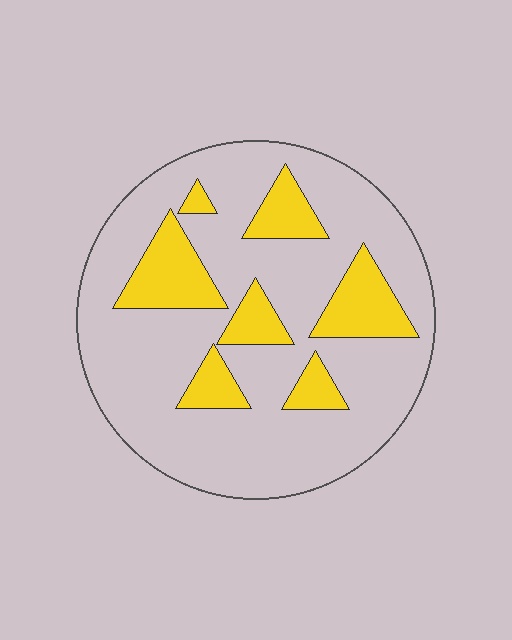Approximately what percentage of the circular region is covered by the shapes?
Approximately 25%.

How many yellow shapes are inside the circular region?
7.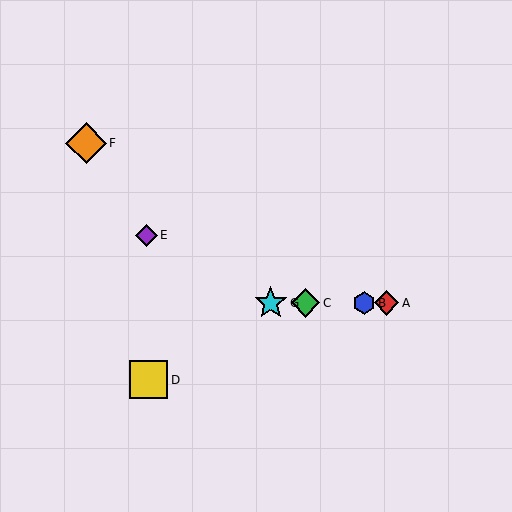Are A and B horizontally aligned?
Yes, both are at y≈303.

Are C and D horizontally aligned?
No, C is at y≈303 and D is at y≈380.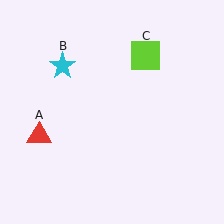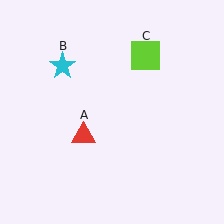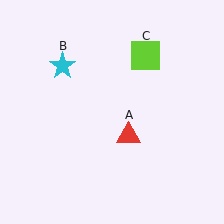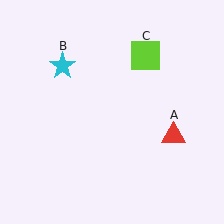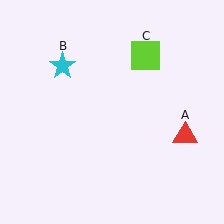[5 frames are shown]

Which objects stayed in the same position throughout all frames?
Cyan star (object B) and lime square (object C) remained stationary.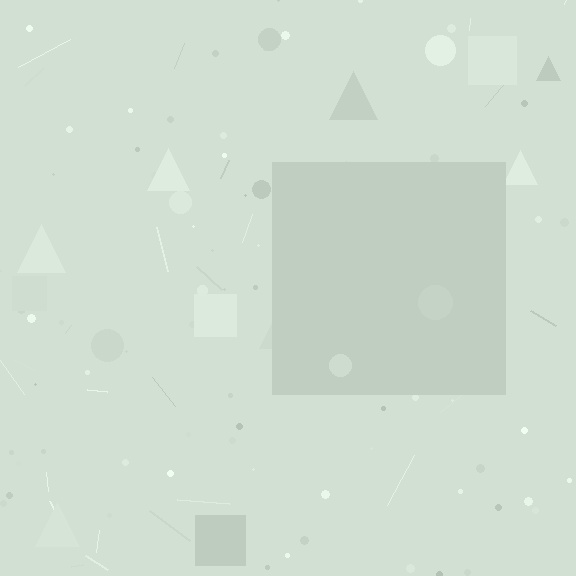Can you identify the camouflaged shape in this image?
The camouflaged shape is a square.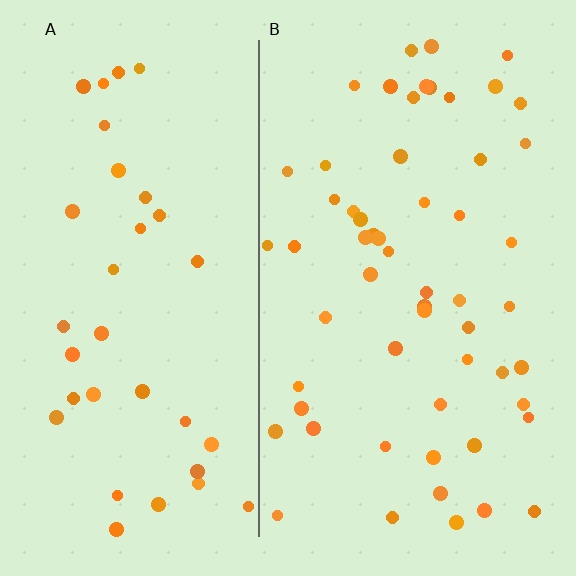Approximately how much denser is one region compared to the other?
Approximately 1.7× — region B over region A.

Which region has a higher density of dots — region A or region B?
B (the right).